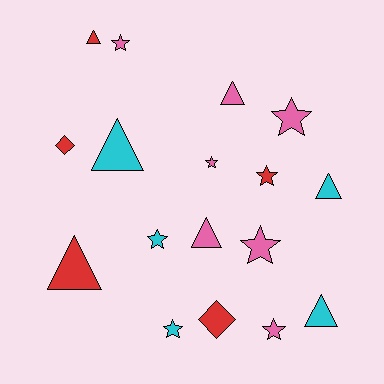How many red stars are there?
There is 1 red star.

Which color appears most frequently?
Pink, with 7 objects.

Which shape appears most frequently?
Star, with 8 objects.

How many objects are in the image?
There are 17 objects.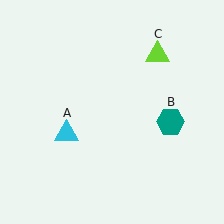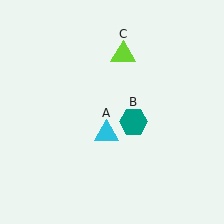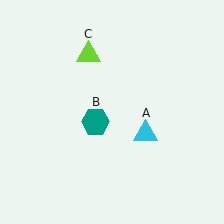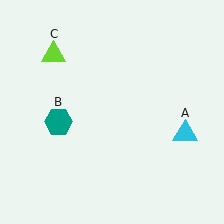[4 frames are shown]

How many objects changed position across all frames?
3 objects changed position: cyan triangle (object A), teal hexagon (object B), lime triangle (object C).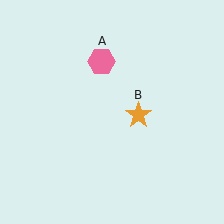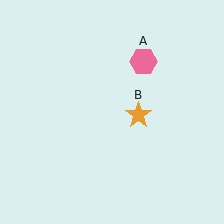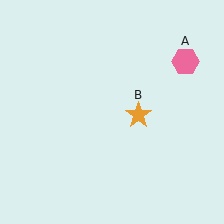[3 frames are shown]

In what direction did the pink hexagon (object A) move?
The pink hexagon (object A) moved right.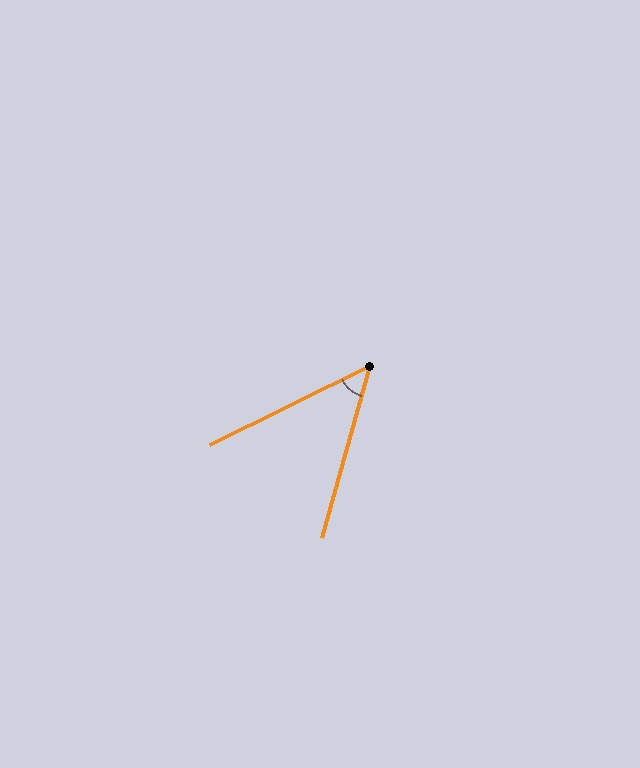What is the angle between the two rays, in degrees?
Approximately 48 degrees.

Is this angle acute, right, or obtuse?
It is acute.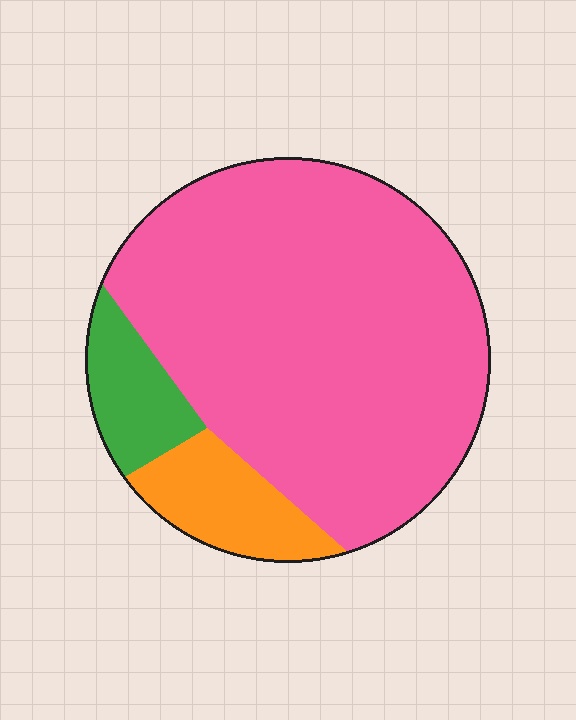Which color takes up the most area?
Pink, at roughly 80%.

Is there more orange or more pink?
Pink.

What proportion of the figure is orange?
Orange covers roughly 10% of the figure.